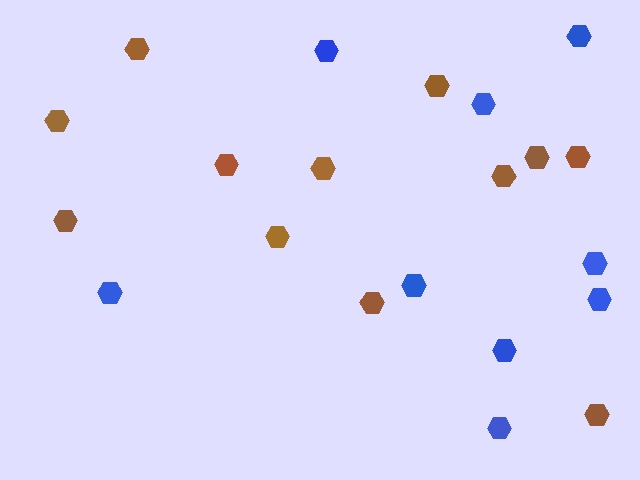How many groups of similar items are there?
There are 2 groups: one group of blue hexagons (9) and one group of brown hexagons (12).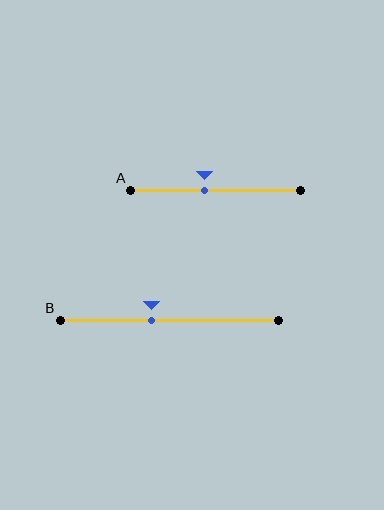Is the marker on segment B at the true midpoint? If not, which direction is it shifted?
No, the marker on segment B is shifted to the left by about 8% of the segment length.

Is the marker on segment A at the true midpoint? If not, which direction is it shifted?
No, the marker on segment A is shifted to the left by about 7% of the segment length.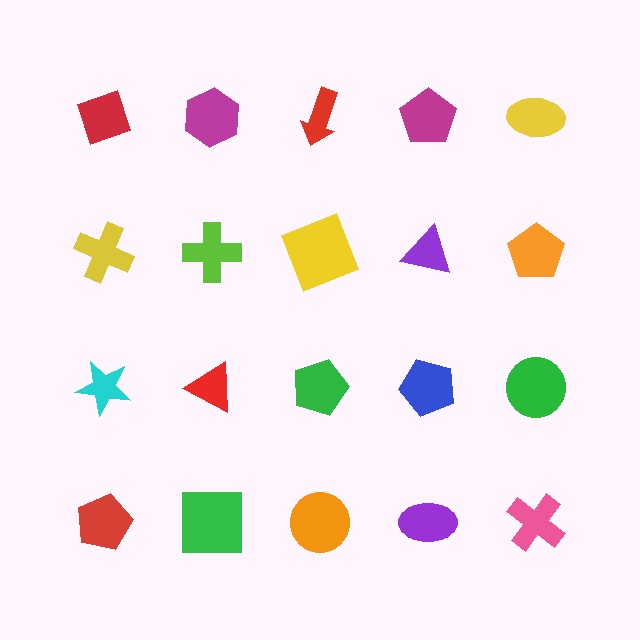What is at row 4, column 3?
An orange circle.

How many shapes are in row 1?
5 shapes.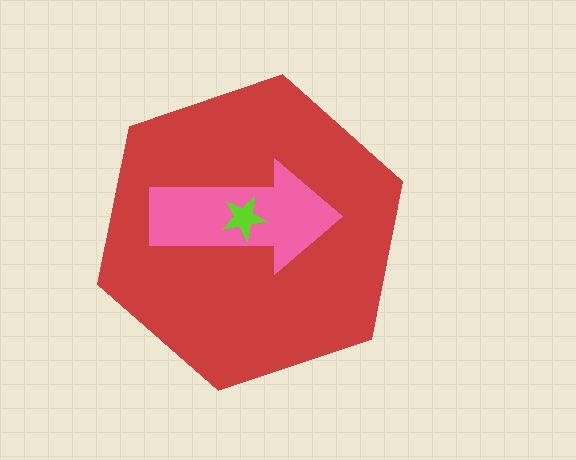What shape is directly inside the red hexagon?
The pink arrow.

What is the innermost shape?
The lime star.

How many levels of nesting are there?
3.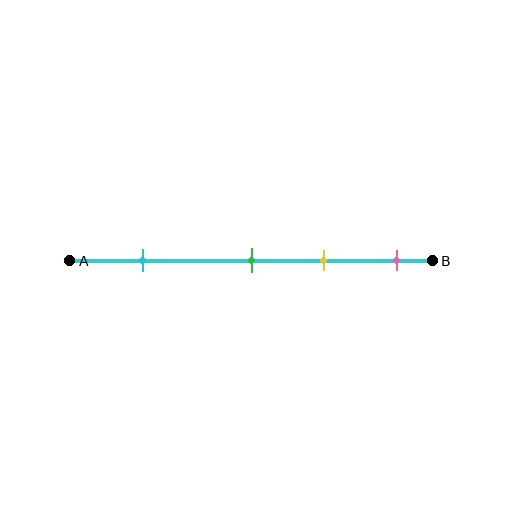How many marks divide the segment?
There are 4 marks dividing the segment.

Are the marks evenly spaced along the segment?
No, the marks are not evenly spaced.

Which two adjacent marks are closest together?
The green and yellow marks are the closest adjacent pair.